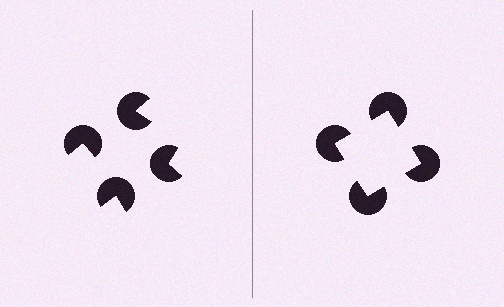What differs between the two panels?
The pac-man discs are positioned identically on both sides; only the wedge orientations differ. On the right they align to a square; on the left they are misaligned.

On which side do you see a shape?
An illusory square appears on the right side. On the left side the wedge cuts are rotated, so no coherent shape forms.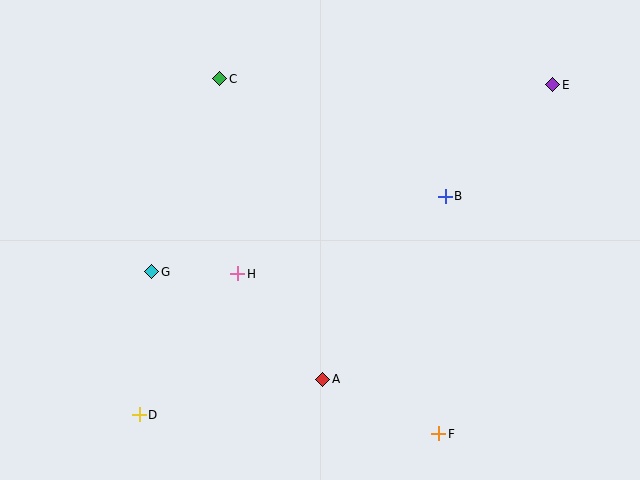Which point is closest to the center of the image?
Point H at (238, 274) is closest to the center.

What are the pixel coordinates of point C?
Point C is at (220, 79).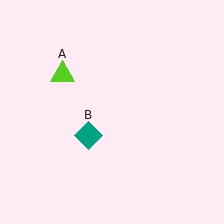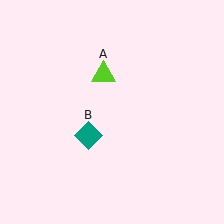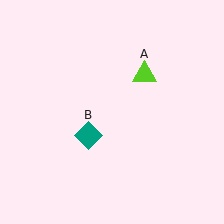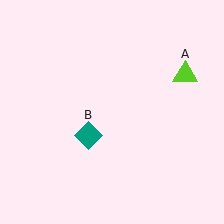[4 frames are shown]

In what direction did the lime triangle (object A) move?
The lime triangle (object A) moved right.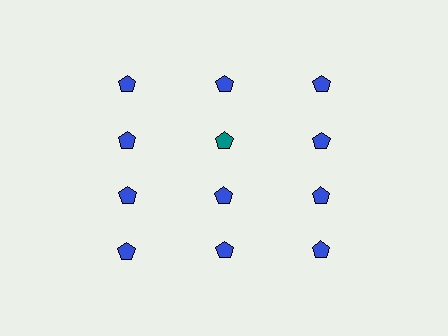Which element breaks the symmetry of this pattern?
The teal pentagon in the second row, second from left column breaks the symmetry. All other shapes are blue pentagons.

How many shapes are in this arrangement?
There are 12 shapes arranged in a grid pattern.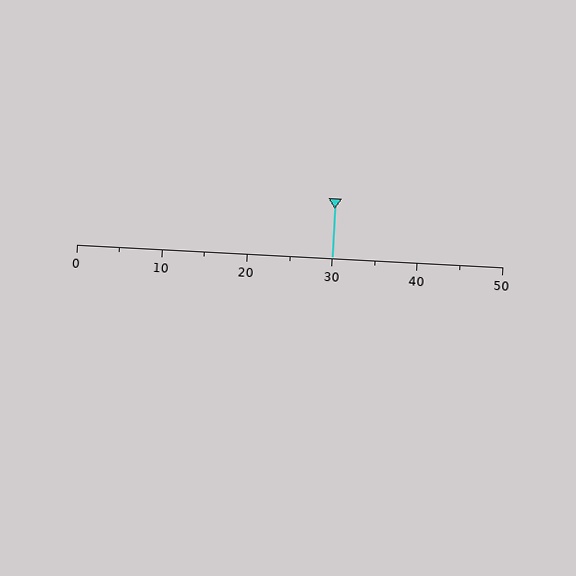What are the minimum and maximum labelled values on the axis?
The axis runs from 0 to 50.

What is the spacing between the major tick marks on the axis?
The major ticks are spaced 10 apart.